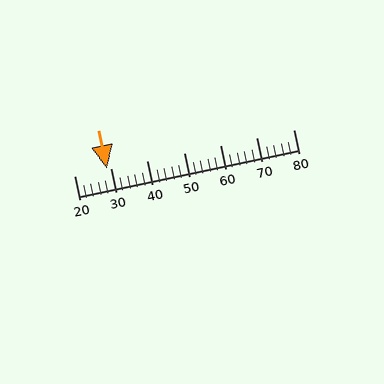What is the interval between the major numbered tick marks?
The major tick marks are spaced 10 units apart.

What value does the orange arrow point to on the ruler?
The orange arrow points to approximately 29.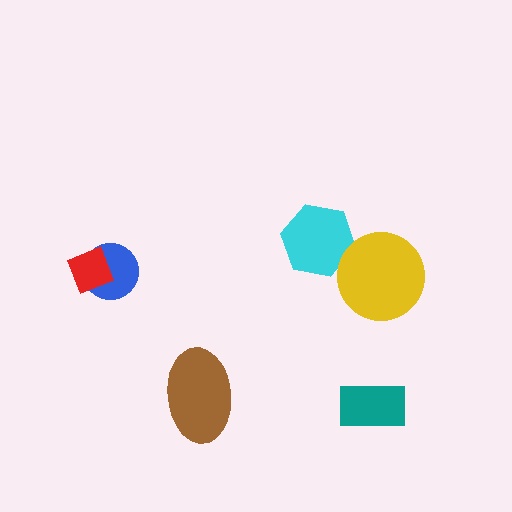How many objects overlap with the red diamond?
1 object overlaps with the red diamond.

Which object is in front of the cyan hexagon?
The yellow circle is in front of the cyan hexagon.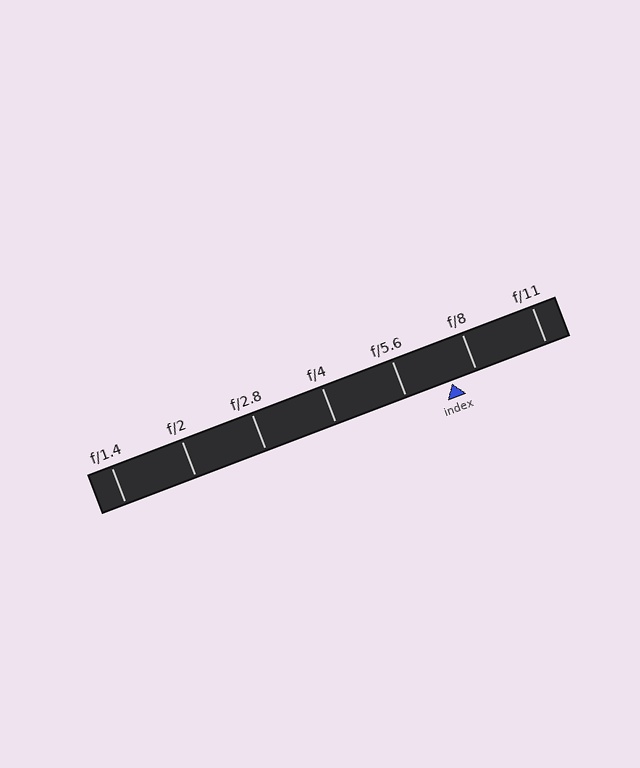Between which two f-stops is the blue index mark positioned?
The index mark is between f/5.6 and f/8.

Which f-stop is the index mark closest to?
The index mark is closest to f/8.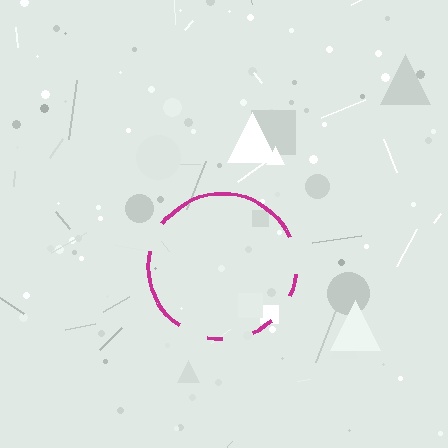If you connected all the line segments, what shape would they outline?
They would outline a circle.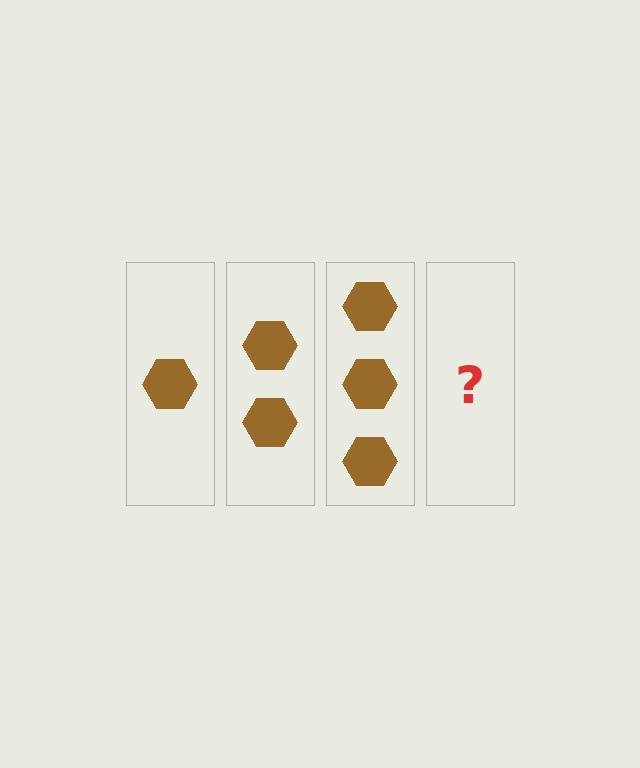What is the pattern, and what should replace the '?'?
The pattern is that each step adds one more hexagon. The '?' should be 4 hexagons.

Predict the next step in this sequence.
The next step is 4 hexagons.